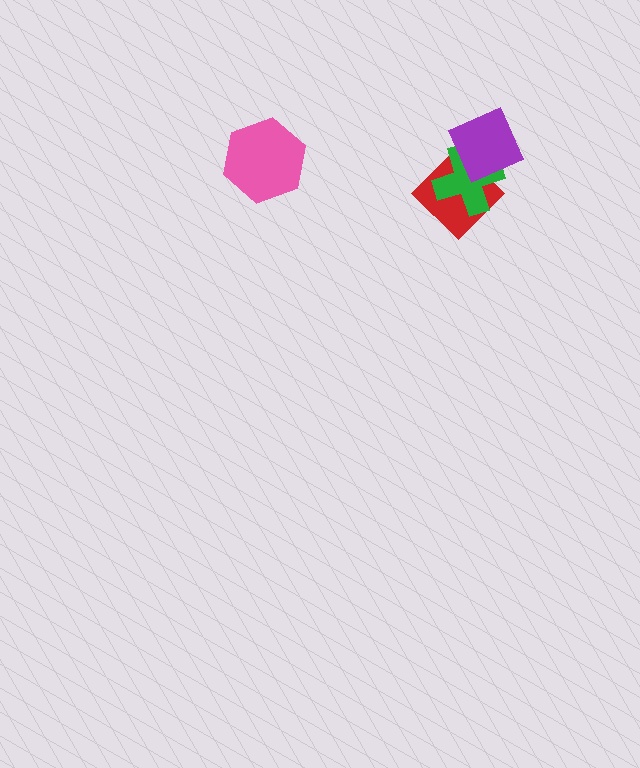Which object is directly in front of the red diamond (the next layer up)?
The green cross is directly in front of the red diamond.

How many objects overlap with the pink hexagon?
0 objects overlap with the pink hexagon.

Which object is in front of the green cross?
The purple diamond is in front of the green cross.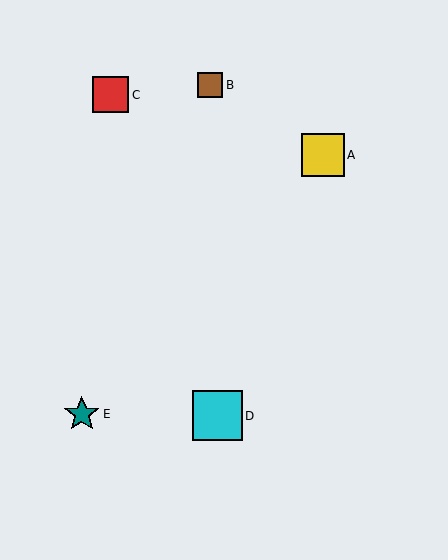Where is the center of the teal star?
The center of the teal star is at (82, 414).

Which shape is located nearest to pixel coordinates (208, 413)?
The cyan square (labeled D) at (217, 416) is nearest to that location.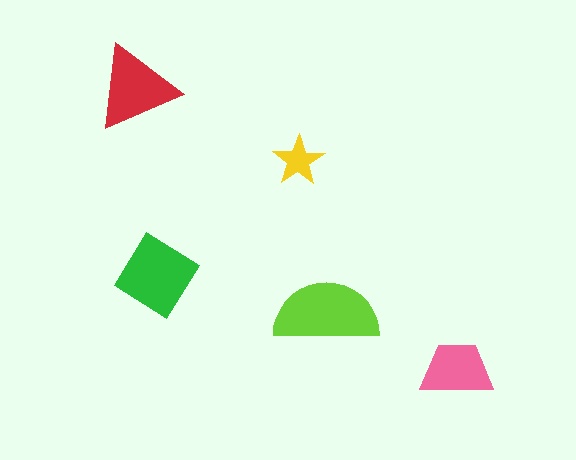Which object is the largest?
The lime semicircle.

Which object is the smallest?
The yellow star.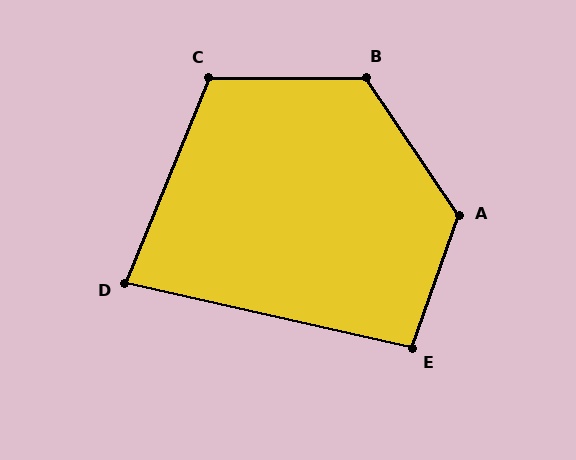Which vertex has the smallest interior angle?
D, at approximately 81 degrees.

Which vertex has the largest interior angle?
A, at approximately 127 degrees.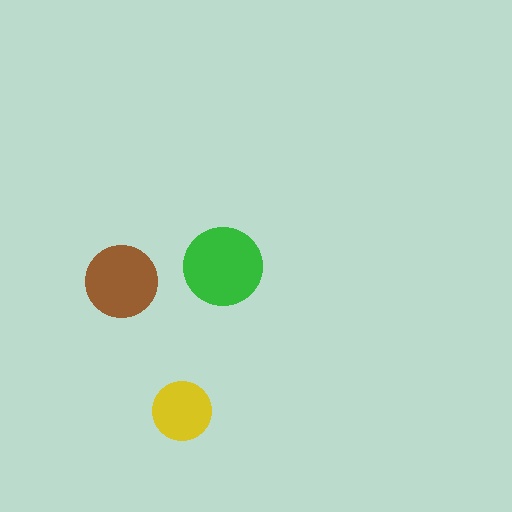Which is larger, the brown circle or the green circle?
The green one.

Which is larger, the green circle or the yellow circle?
The green one.